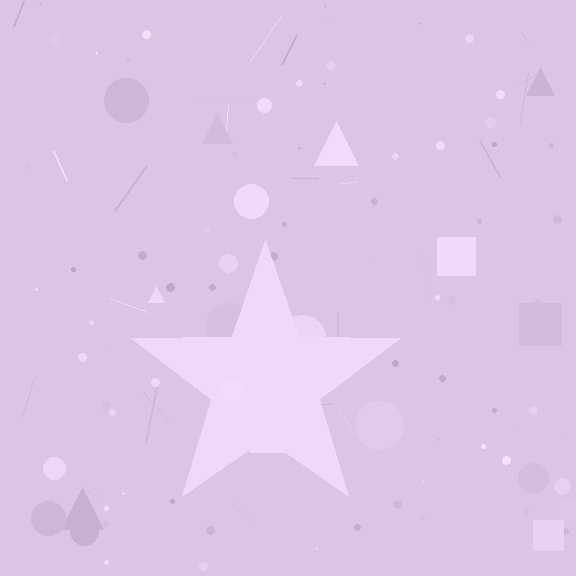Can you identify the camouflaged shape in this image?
The camouflaged shape is a star.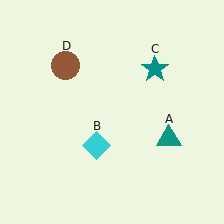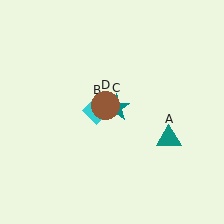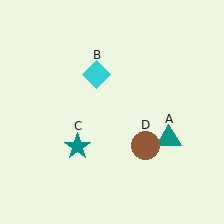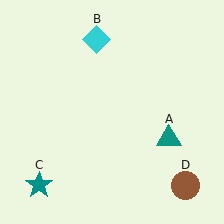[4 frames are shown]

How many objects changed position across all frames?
3 objects changed position: cyan diamond (object B), teal star (object C), brown circle (object D).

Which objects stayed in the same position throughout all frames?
Teal triangle (object A) remained stationary.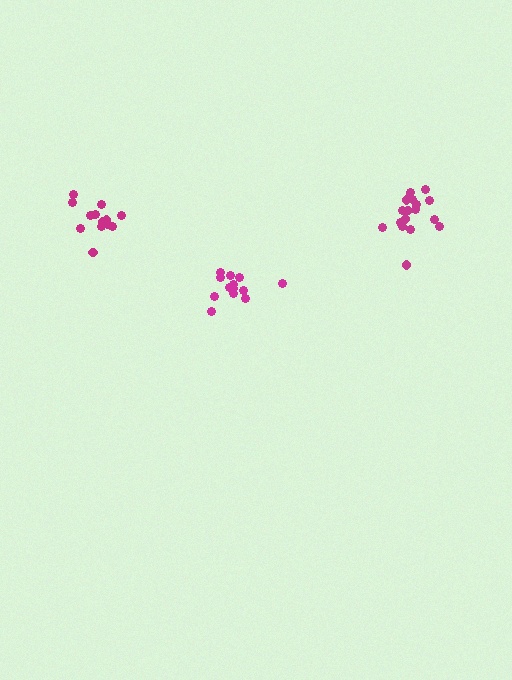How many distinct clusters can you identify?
There are 3 distinct clusters.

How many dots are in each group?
Group 1: 13 dots, Group 2: 13 dots, Group 3: 18 dots (44 total).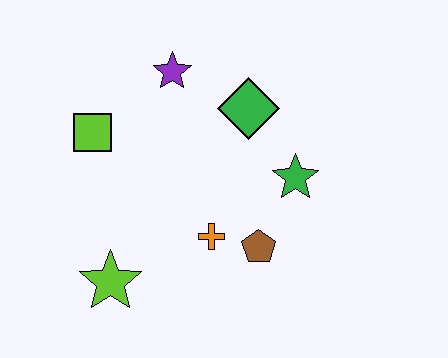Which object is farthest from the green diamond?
The lime star is farthest from the green diamond.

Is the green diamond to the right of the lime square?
Yes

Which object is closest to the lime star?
The orange cross is closest to the lime star.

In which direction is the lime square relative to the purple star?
The lime square is to the left of the purple star.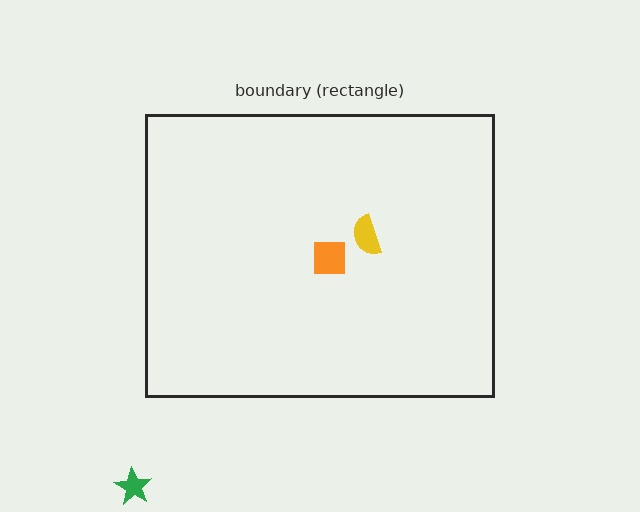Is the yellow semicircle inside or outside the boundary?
Inside.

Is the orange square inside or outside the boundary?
Inside.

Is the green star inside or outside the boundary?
Outside.